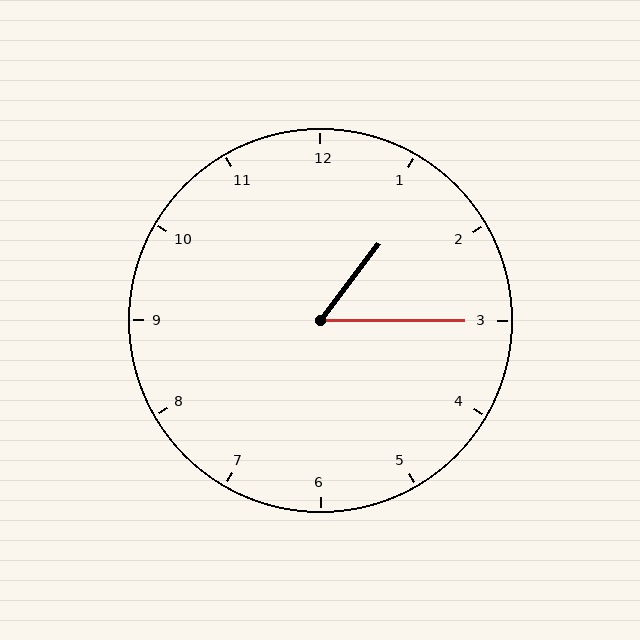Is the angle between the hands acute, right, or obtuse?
It is acute.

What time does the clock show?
1:15.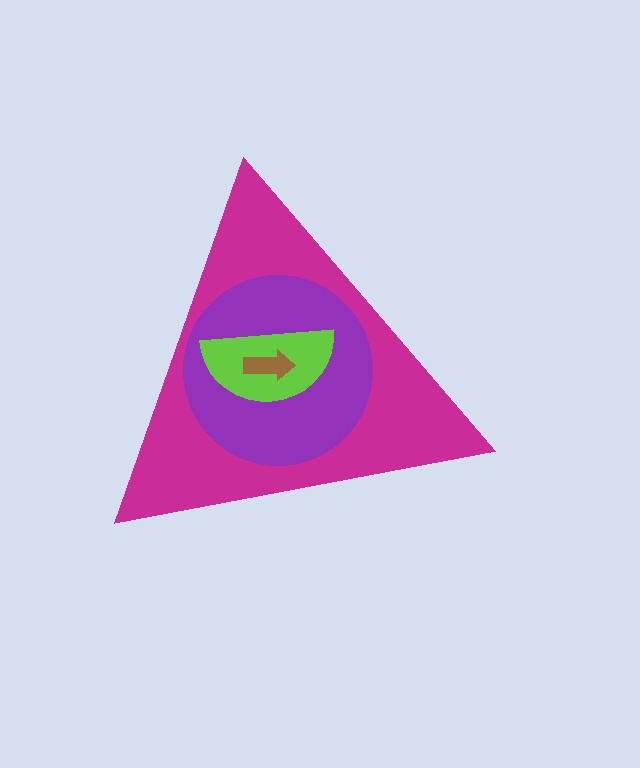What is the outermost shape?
The magenta triangle.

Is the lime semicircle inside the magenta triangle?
Yes.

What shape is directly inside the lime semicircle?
The brown arrow.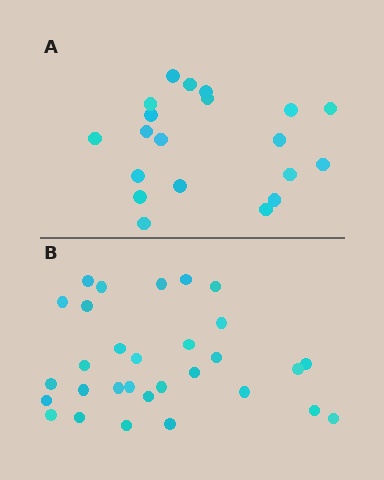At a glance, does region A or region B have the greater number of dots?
Region B (the bottom region) has more dots.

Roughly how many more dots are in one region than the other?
Region B has roughly 10 or so more dots than region A.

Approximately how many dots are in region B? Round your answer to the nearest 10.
About 30 dots.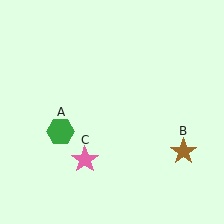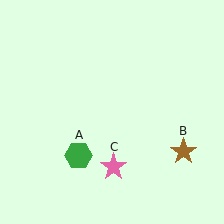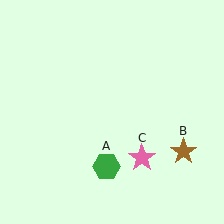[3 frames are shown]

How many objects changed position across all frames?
2 objects changed position: green hexagon (object A), pink star (object C).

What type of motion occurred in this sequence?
The green hexagon (object A), pink star (object C) rotated counterclockwise around the center of the scene.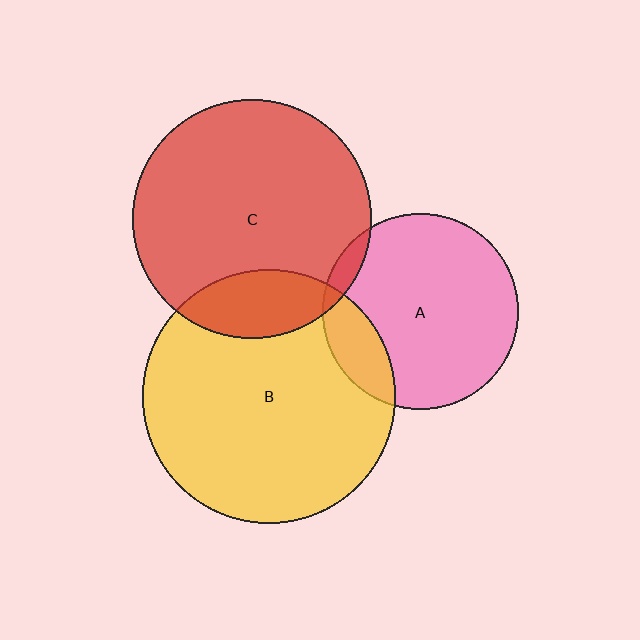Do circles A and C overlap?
Yes.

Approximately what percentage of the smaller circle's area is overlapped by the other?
Approximately 5%.